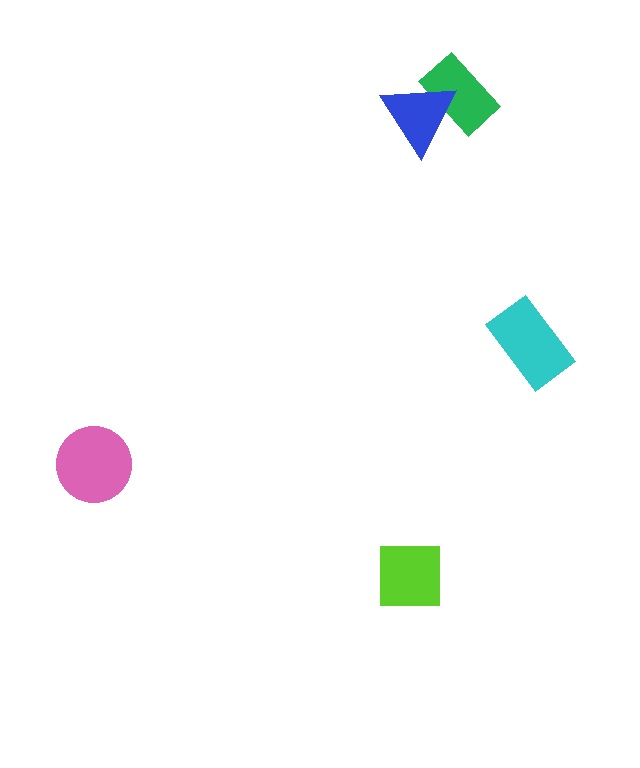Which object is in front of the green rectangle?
The blue triangle is in front of the green rectangle.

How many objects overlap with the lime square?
0 objects overlap with the lime square.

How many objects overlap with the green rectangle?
1 object overlaps with the green rectangle.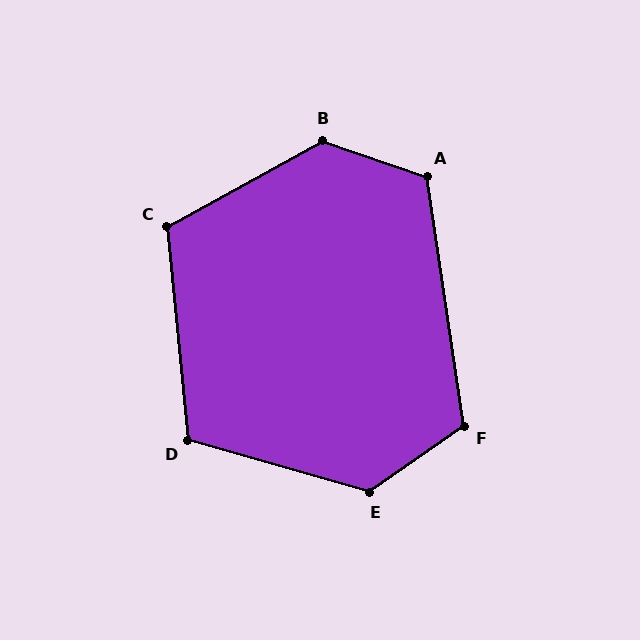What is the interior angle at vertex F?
Approximately 116 degrees (obtuse).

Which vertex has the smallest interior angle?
D, at approximately 111 degrees.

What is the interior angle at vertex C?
Approximately 113 degrees (obtuse).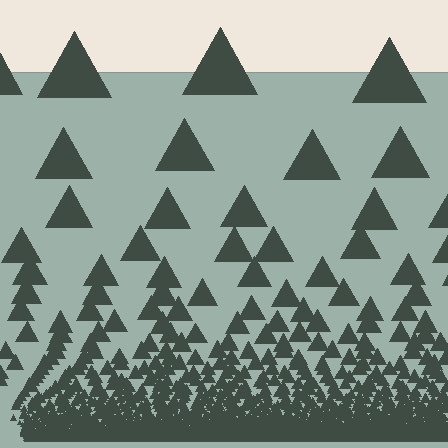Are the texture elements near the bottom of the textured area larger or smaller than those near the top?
Smaller. The gradient is inverted — elements near the bottom are smaller and denser.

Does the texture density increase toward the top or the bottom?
Density increases toward the bottom.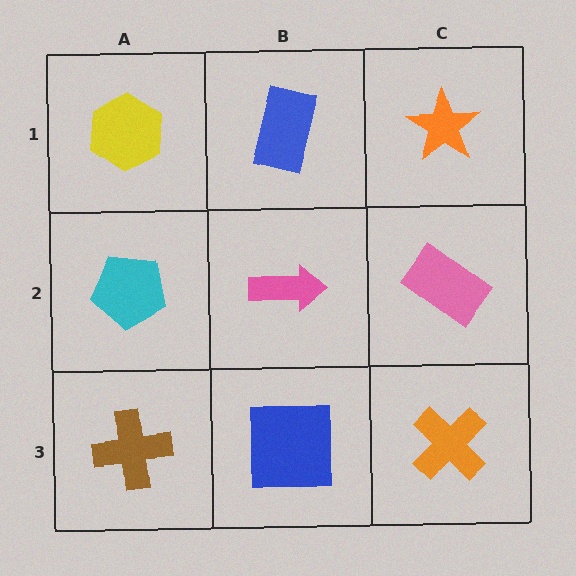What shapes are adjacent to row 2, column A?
A yellow hexagon (row 1, column A), a brown cross (row 3, column A), a pink arrow (row 2, column B).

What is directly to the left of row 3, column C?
A blue square.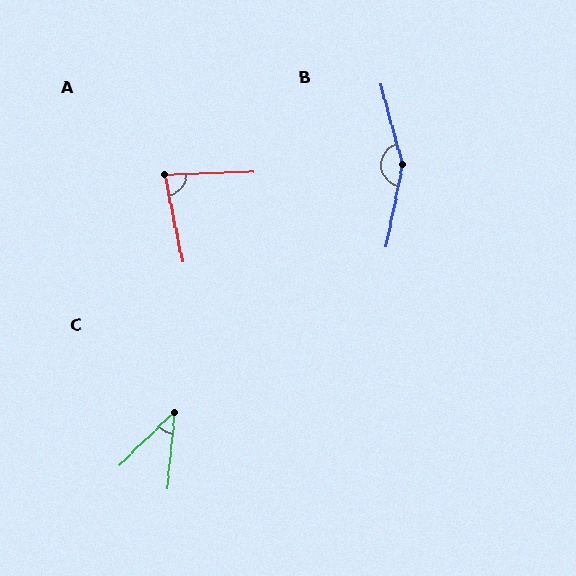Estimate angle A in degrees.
Approximately 79 degrees.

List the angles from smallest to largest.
C (40°), A (79°), B (154°).